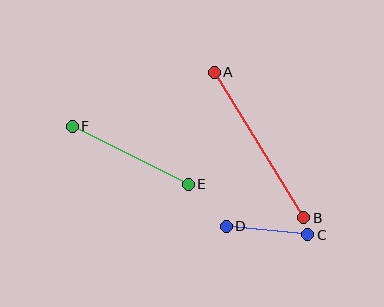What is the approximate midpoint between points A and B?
The midpoint is at approximately (259, 145) pixels.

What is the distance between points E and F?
The distance is approximately 130 pixels.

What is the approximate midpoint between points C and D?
The midpoint is at approximately (267, 230) pixels.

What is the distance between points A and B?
The distance is approximately 171 pixels.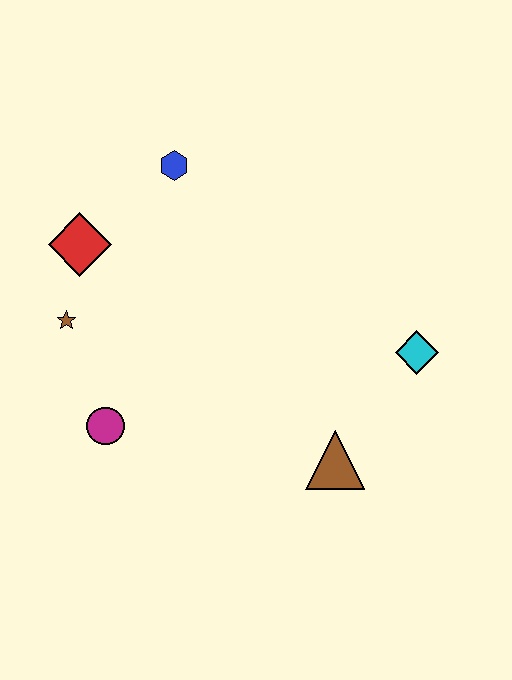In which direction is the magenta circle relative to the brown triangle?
The magenta circle is to the left of the brown triangle.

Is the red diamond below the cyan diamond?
No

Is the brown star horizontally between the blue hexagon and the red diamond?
No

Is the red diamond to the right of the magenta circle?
No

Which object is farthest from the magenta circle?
The cyan diamond is farthest from the magenta circle.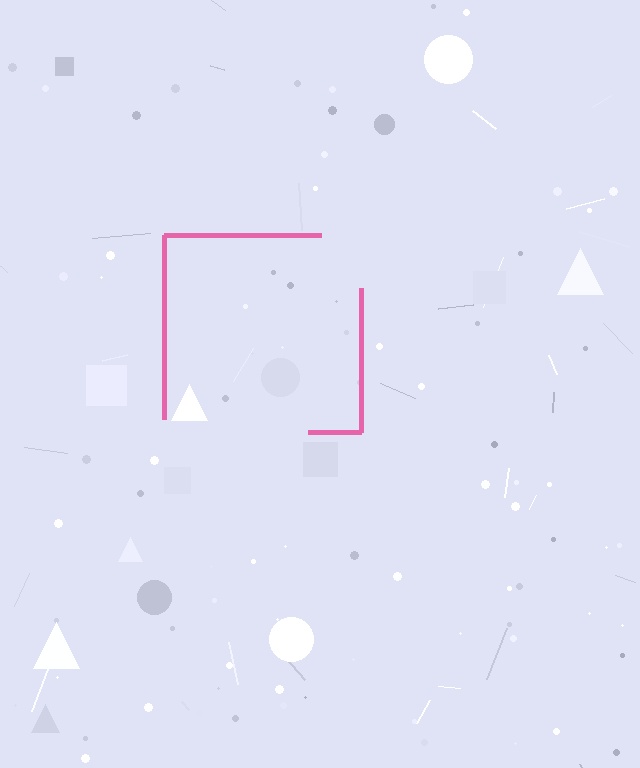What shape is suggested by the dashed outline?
The dashed outline suggests a square.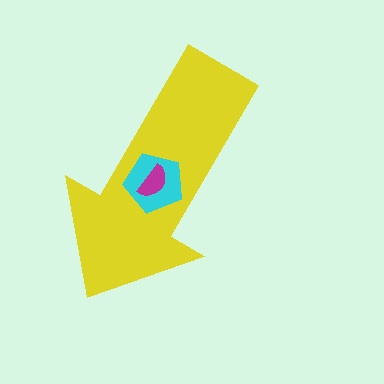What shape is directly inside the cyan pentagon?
The magenta semicircle.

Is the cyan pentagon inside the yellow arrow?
Yes.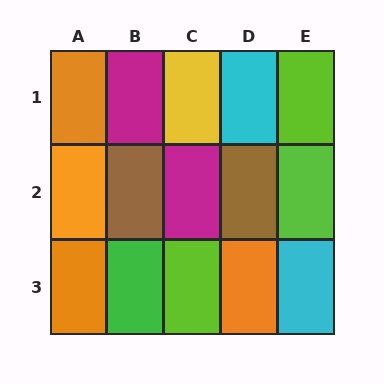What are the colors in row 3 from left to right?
Orange, green, lime, orange, cyan.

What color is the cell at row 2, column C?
Magenta.